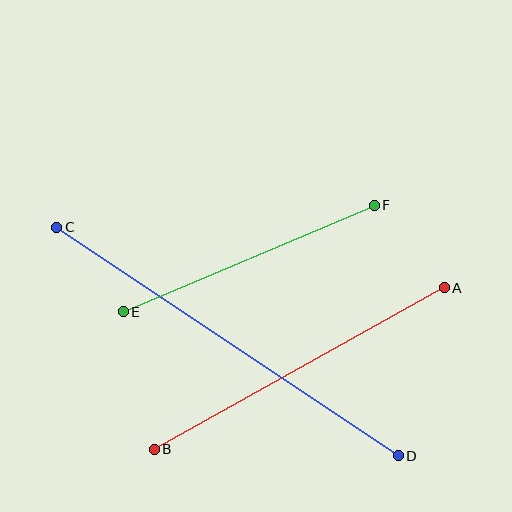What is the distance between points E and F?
The distance is approximately 273 pixels.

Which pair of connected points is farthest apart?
Points C and D are farthest apart.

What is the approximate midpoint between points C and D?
The midpoint is at approximately (227, 341) pixels.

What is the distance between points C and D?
The distance is approximately 411 pixels.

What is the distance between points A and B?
The distance is approximately 332 pixels.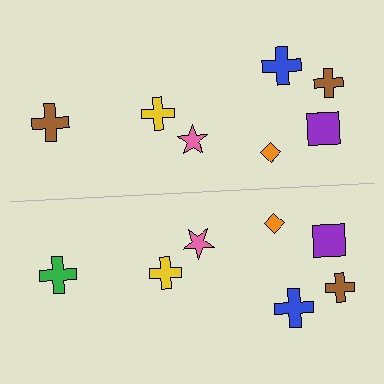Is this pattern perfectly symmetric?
No, the pattern is not perfectly symmetric. The green cross on the bottom side breaks the symmetry — its mirror counterpart is brown.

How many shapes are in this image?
There are 14 shapes in this image.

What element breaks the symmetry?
The green cross on the bottom side breaks the symmetry — its mirror counterpart is brown.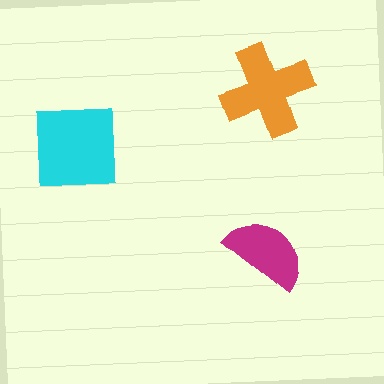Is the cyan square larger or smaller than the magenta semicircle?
Larger.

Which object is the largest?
The cyan square.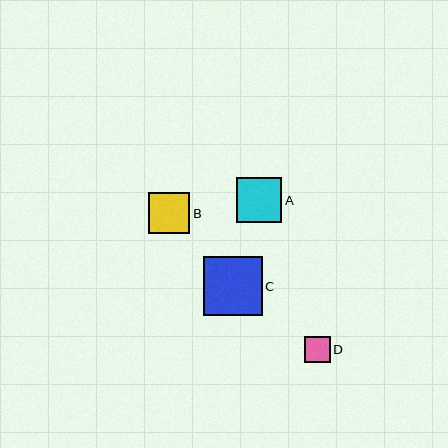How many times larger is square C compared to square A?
Square C is approximately 1.3 times the size of square A.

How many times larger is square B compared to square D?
Square B is approximately 1.6 times the size of square D.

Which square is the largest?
Square C is the largest with a size of approximately 59 pixels.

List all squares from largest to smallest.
From largest to smallest: C, A, B, D.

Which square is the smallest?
Square D is the smallest with a size of approximately 26 pixels.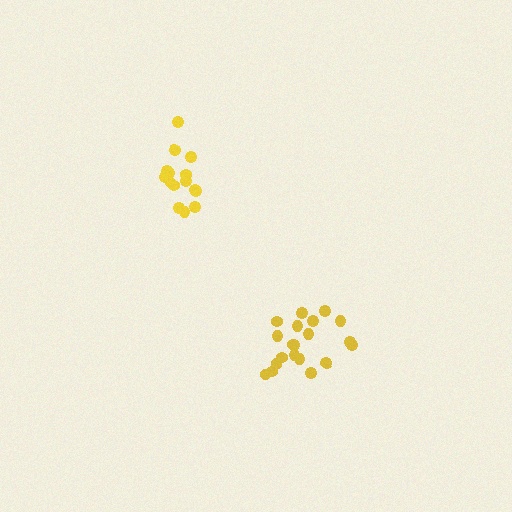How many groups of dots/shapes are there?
There are 2 groups.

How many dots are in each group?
Group 1: 15 dots, Group 2: 20 dots (35 total).